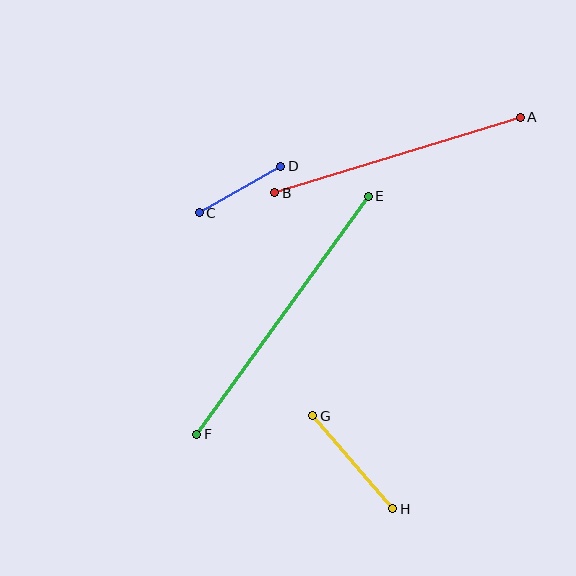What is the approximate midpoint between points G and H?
The midpoint is at approximately (353, 462) pixels.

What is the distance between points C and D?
The distance is approximately 94 pixels.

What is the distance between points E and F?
The distance is approximately 293 pixels.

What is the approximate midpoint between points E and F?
The midpoint is at approximately (282, 315) pixels.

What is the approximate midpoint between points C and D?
The midpoint is at approximately (240, 189) pixels.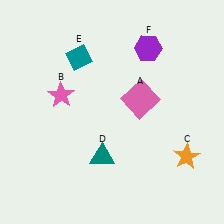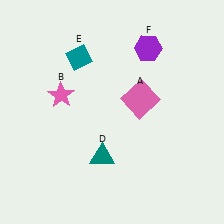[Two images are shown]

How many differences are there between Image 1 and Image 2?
There is 1 difference between the two images.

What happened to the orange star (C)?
The orange star (C) was removed in Image 2. It was in the bottom-right area of Image 1.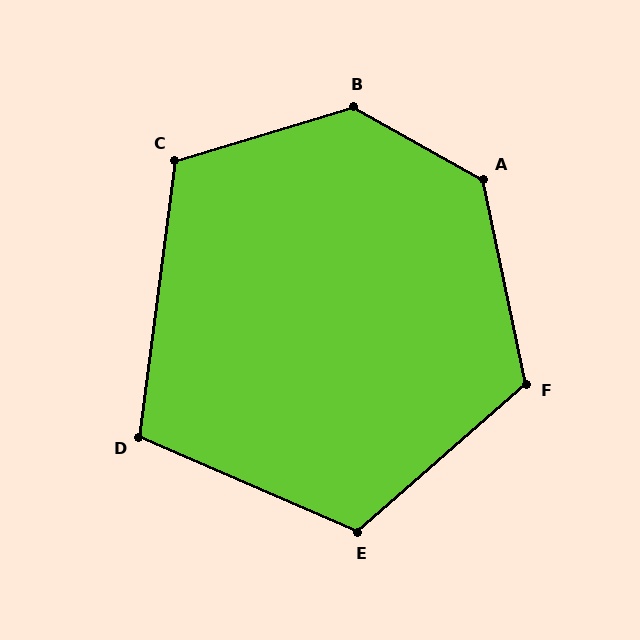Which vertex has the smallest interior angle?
D, at approximately 106 degrees.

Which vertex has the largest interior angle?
B, at approximately 134 degrees.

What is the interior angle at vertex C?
Approximately 114 degrees (obtuse).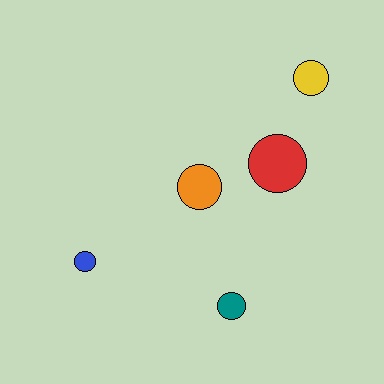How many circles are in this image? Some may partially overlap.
There are 5 circles.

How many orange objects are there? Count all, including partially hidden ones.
There is 1 orange object.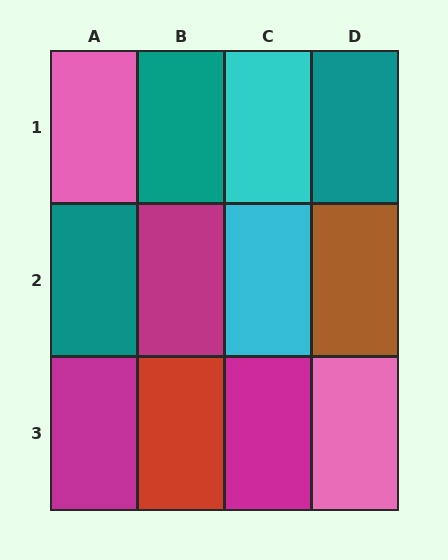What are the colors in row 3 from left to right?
Magenta, red, magenta, pink.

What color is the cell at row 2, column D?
Brown.